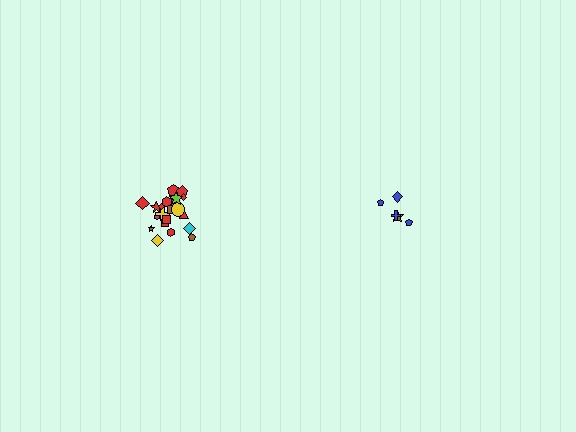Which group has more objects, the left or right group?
The left group.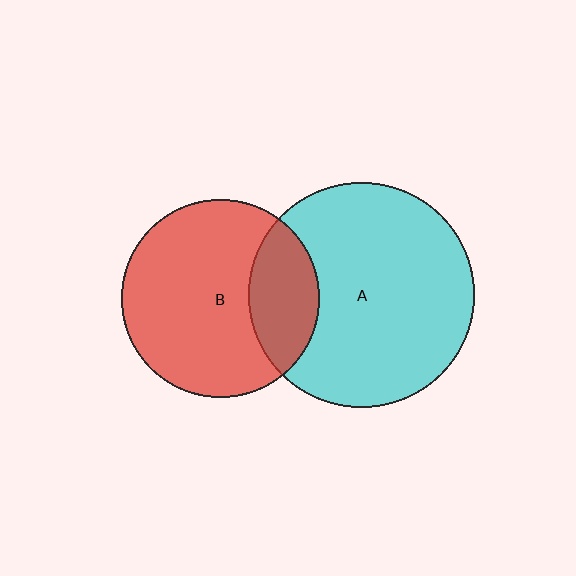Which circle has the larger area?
Circle A (cyan).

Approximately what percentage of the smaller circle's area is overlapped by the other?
Approximately 25%.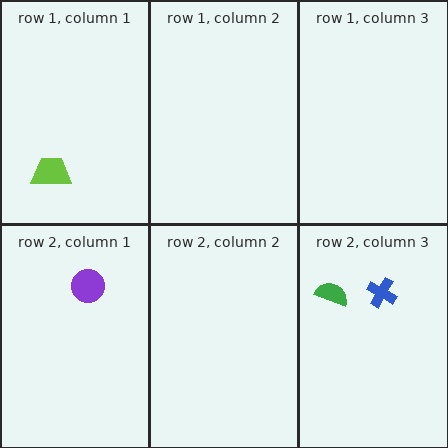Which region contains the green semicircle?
The row 2, column 3 region.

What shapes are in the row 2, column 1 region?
The purple circle.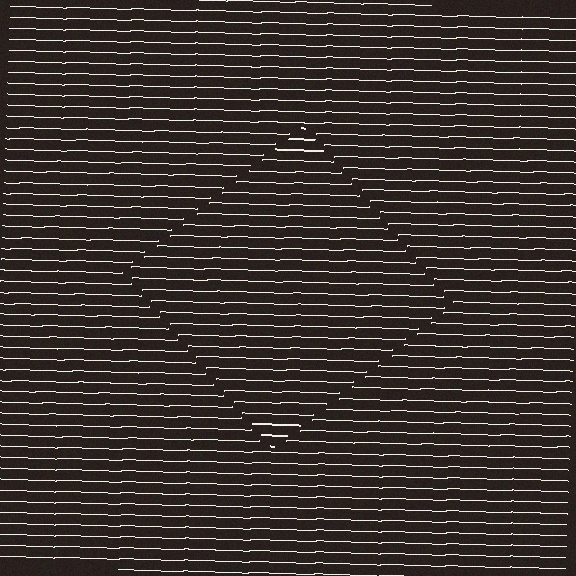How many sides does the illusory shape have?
4 sides — the line-ends trace a square.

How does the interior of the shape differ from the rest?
The interior of the shape contains the same grating, shifted by half a period — the contour is defined by the phase discontinuity where line-ends from the inner and outer gratings abut.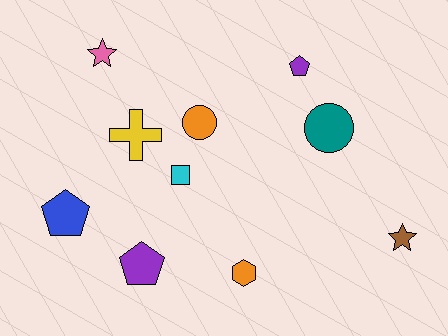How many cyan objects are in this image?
There is 1 cyan object.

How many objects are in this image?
There are 10 objects.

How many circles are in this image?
There are 2 circles.